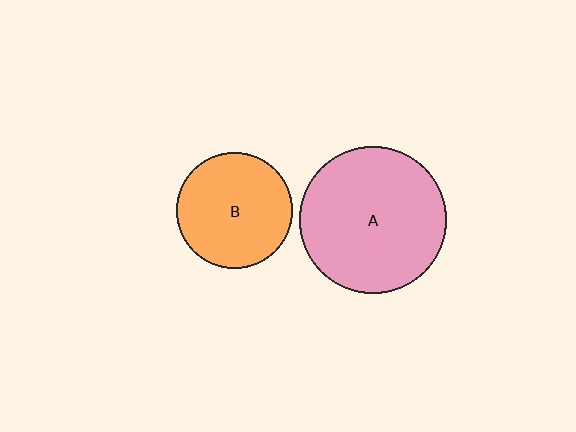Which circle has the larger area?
Circle A (pink).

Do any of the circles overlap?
No, none of the circles overlap.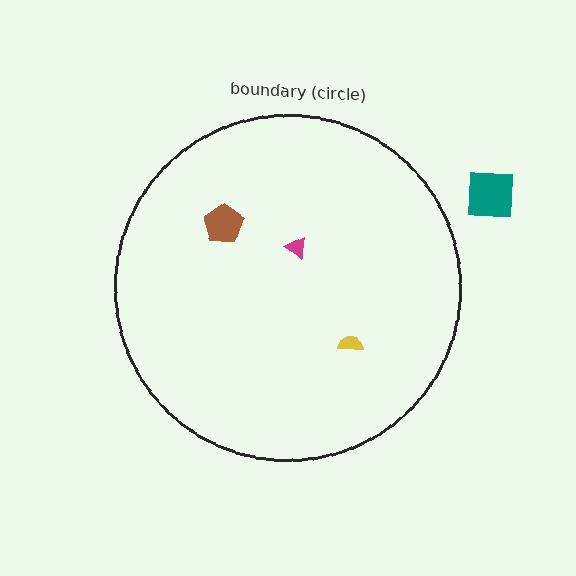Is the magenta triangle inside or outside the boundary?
Inside.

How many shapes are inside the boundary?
3 inside, 1 outside.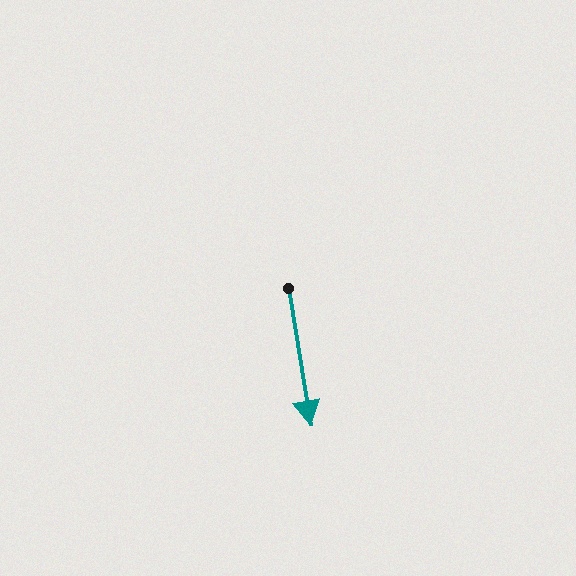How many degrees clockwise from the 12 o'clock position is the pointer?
Approximately 171 degrees.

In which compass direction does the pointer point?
South.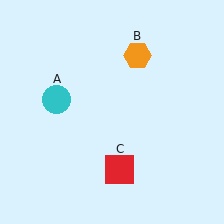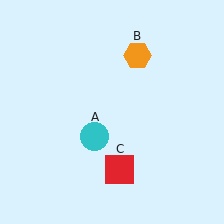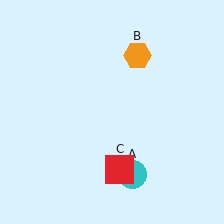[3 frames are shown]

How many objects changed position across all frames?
1 object changed position: cyan circle (object A).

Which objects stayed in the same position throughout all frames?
Orange hexagon (object B) and red square (object C) remained stationary.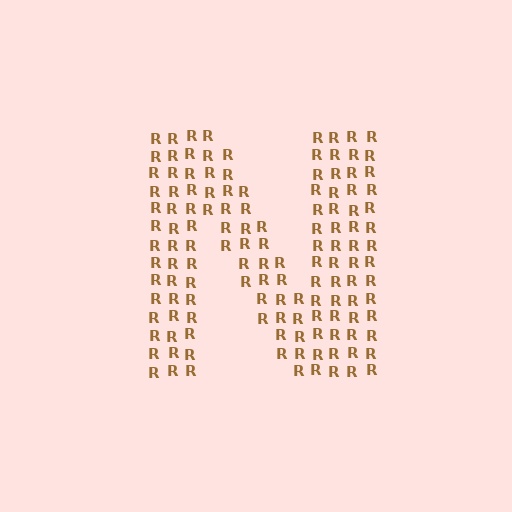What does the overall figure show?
The overall figure shows the letter N.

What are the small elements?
The small elements are letter R's.